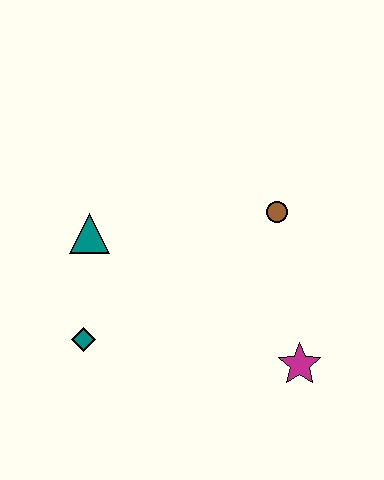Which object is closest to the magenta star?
The brown circle is closest to the magenta star.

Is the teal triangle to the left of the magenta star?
Yes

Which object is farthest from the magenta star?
The teal triangle is farthest from the magenta star.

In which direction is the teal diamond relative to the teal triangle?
The teal diamond is below the teal triangle.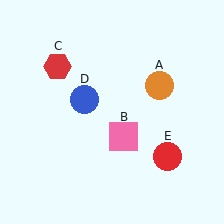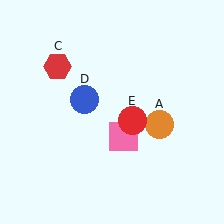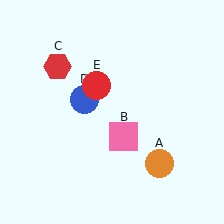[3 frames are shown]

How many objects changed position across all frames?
2 objects changed position: orange circle (object A), red circle (object E).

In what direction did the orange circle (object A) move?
The orange circle (object A) moved down.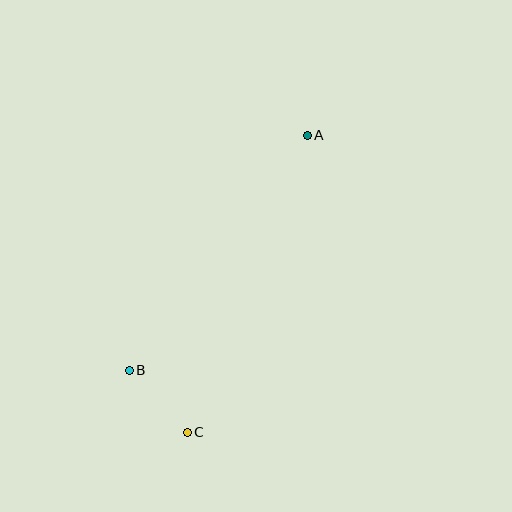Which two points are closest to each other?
Points B and C are closest to each other.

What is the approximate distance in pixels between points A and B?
The distance between A and B is approximately 295 pixels.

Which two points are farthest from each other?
Points A and C are farthest from each other.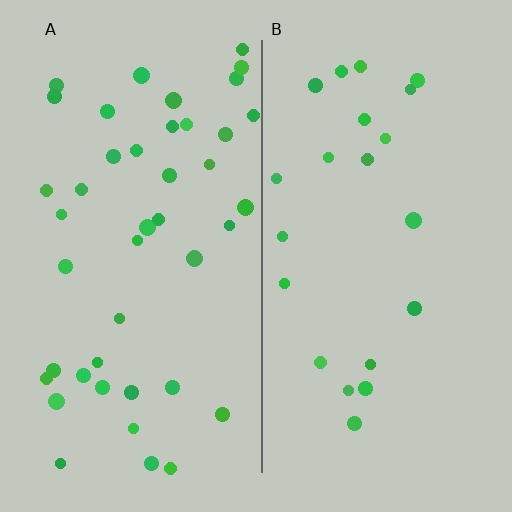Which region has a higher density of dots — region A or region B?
A (the left).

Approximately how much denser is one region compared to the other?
Approximately 2.0× — region A over region B.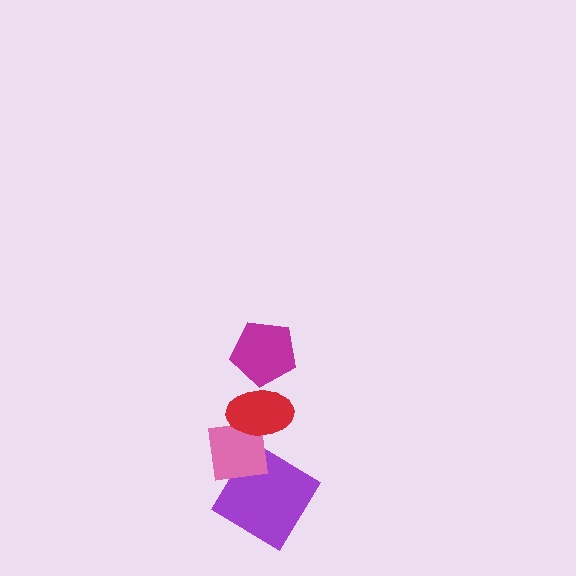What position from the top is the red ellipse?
The red ellipse is 2nd from the top.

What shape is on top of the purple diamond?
The pink square is on top of the purple diamond.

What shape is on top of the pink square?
The red ellipse is on top of the pink square.